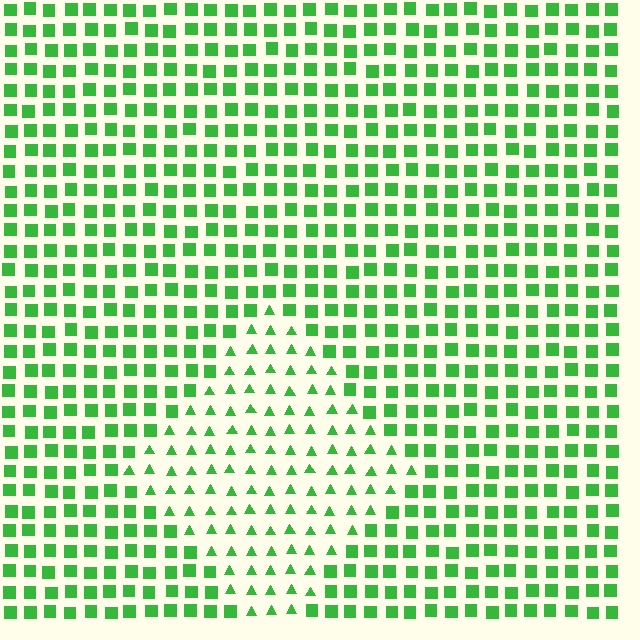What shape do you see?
I see a diamond.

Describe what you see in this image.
The image is filled with small green elements arranged in a uniform grid. A diamond-shaped region contains triangles, while the surrounding area contains squares. The boundary is defined purely by the change in element shape.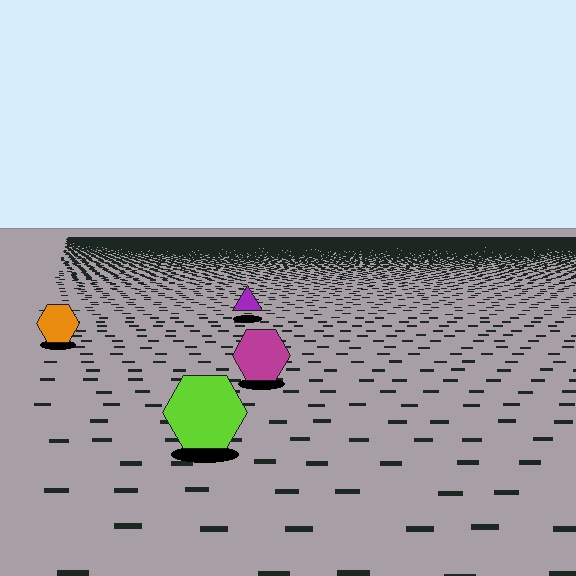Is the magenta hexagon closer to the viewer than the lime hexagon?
No. The lime hexagon is closer — you can tell from the texture gradient: the ground texture is coarser near it.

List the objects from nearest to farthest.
From nearest to farthest: the lime hexagon, the magenta hexagon, the orange hexagon, the purple triangle.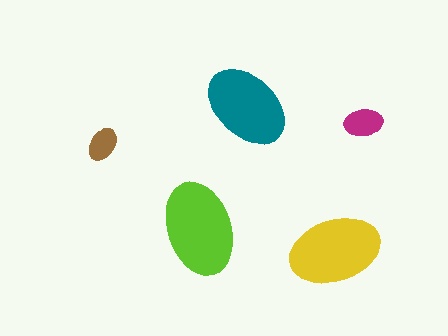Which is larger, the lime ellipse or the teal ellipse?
The lime one.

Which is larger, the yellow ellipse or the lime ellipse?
The lime one.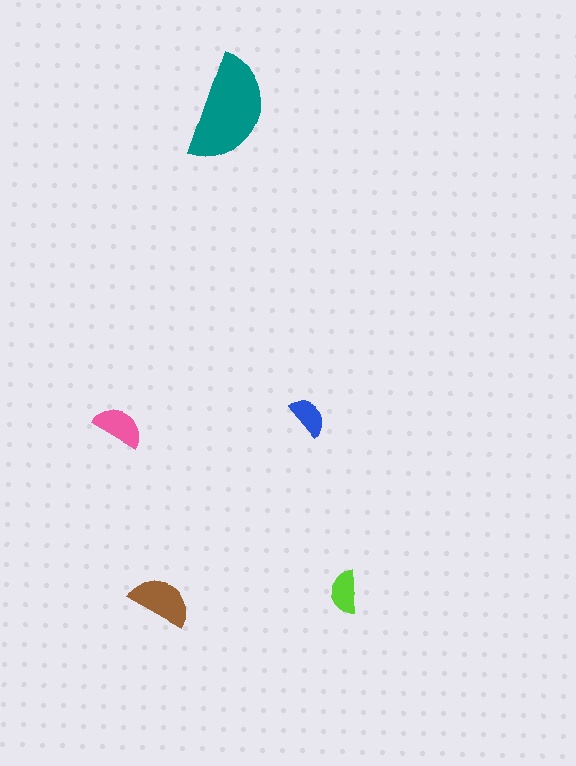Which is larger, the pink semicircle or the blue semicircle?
The pink one.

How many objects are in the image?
There are 5 objects in the image.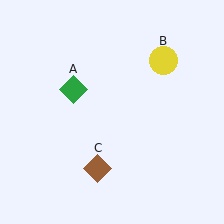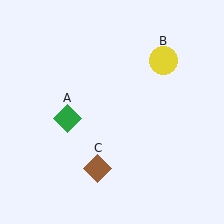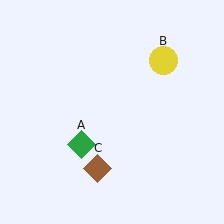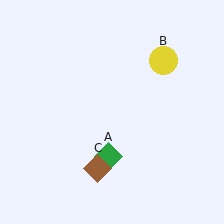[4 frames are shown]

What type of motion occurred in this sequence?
The green diamond (object A) rotated counterclockwise around the center of the scene.